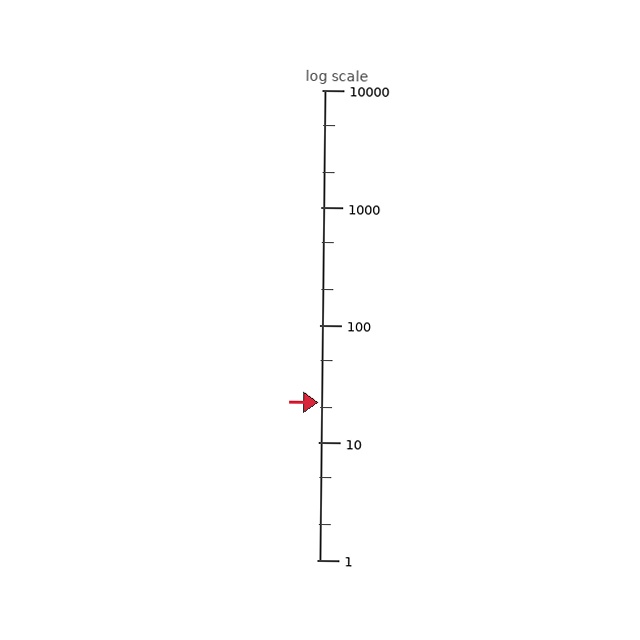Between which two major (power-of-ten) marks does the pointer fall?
The pointer is between 10 and 100.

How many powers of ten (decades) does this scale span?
The scale spans 4 decades, from 1 to 10000.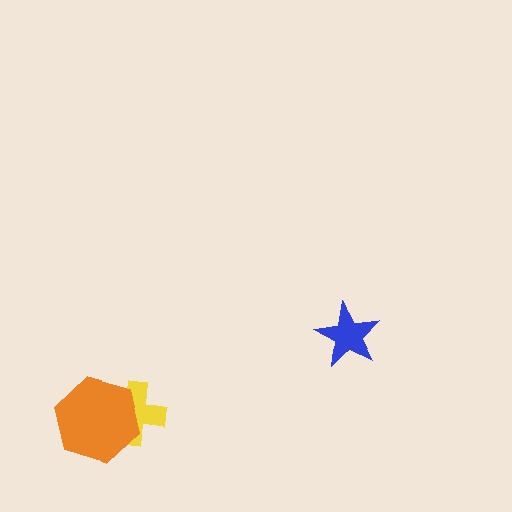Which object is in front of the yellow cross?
The orange hexagon is in front of the yellow cross.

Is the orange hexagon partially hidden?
No, no other shape covers it.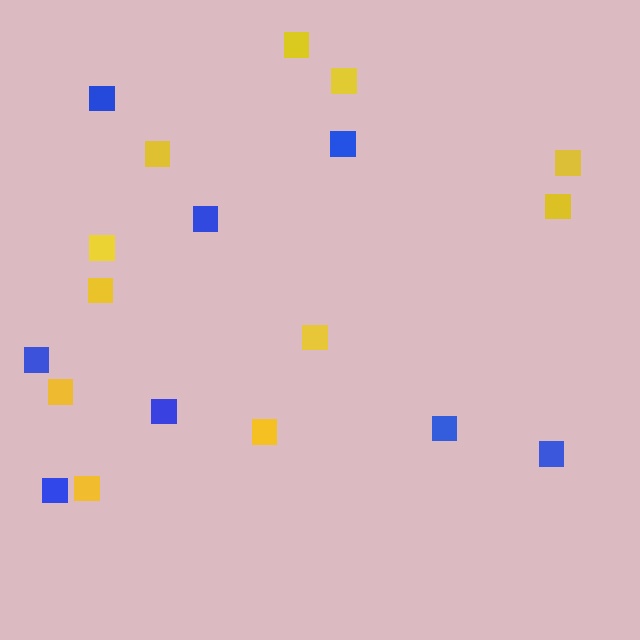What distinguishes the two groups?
There are 2 groups: one group of blue squares (8) and one group of yellow squares (11).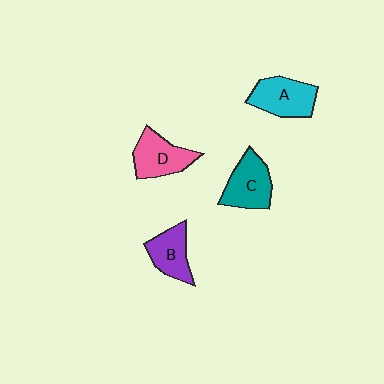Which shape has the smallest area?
Shape B (purple).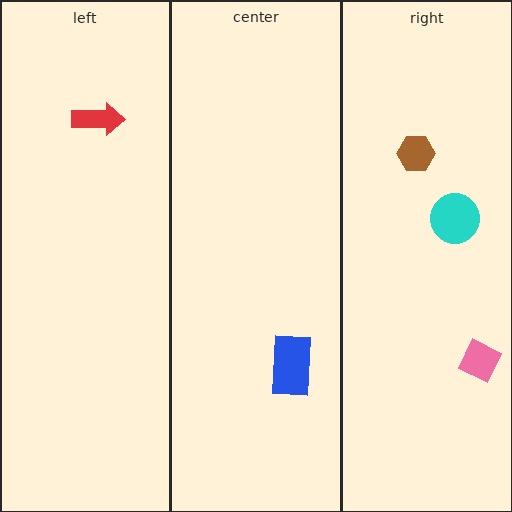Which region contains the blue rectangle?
The center region.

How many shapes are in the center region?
1.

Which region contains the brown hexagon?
The right region.